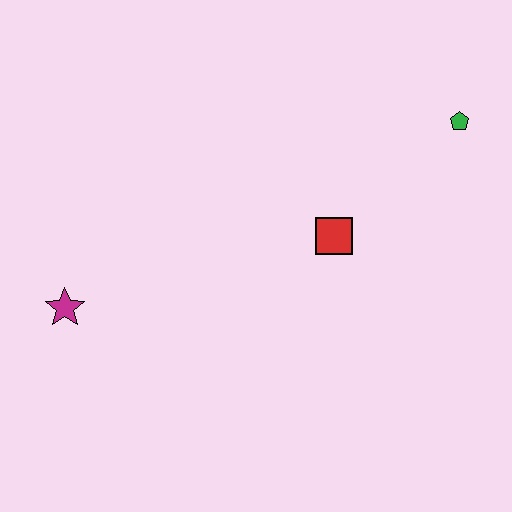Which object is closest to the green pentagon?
The red square is closest to the green pentagon.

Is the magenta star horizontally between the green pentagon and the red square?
No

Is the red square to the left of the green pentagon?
Yes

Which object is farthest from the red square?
The magenta star is farthest from the red square.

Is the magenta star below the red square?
Yes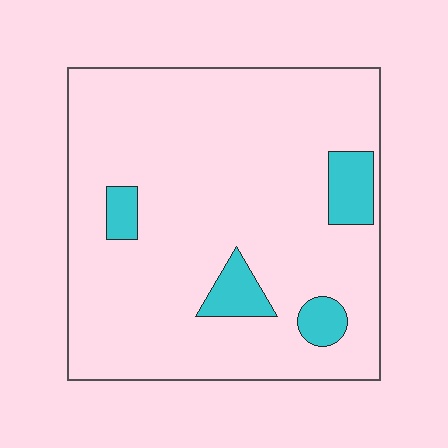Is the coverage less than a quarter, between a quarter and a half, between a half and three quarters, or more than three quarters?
Less than a quarter.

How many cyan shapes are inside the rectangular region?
4.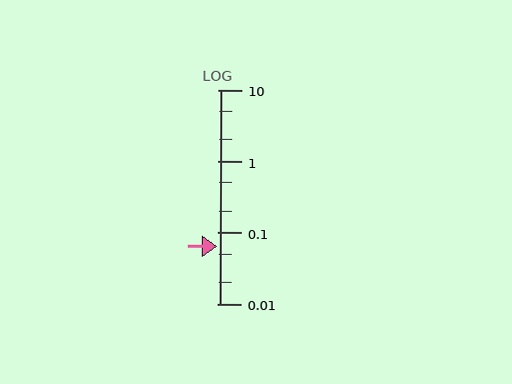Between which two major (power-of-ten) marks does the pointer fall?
The pointer is between 0.01 and 0.1.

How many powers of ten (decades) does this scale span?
The scale spans 3 decades, from 0.01 to 10.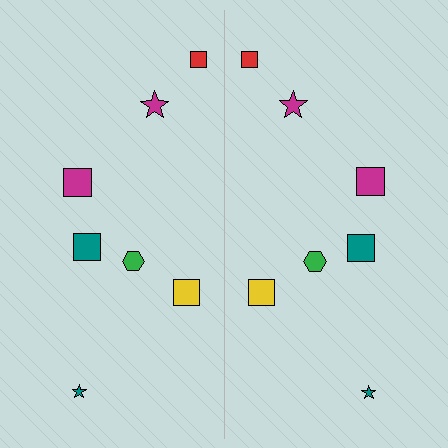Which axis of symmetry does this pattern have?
The pattern has a vertical axis of symmetry running through the center of the image.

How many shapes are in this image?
There are 14 shapes in this image.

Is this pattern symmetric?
Yes, this pattern has bilateral (reflection) symmetry.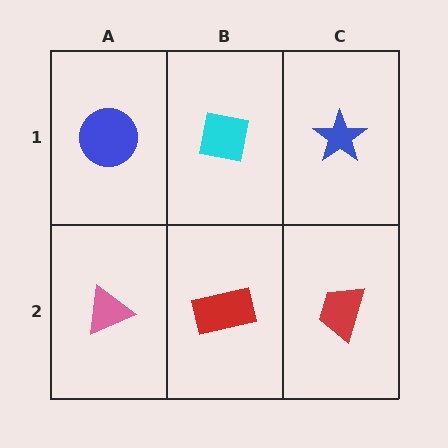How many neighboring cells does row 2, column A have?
2.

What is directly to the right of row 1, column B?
A blue star.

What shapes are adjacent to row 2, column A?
A blue circle (row 1, column A), a red rectangle (row 2, column B).